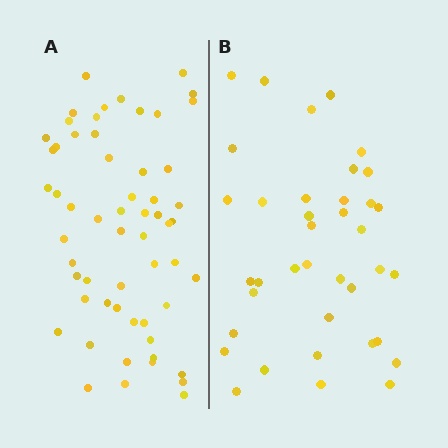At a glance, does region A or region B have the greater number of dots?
Region A (the left region) has more dots.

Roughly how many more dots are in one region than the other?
Region A has approximately 20 more dots than region B.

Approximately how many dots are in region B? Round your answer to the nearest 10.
About 40 dots. (The exact count is 38, which rounds to 40.)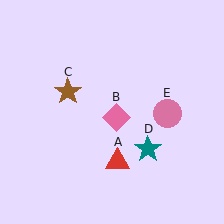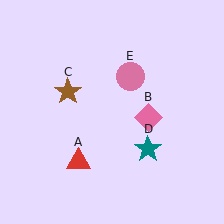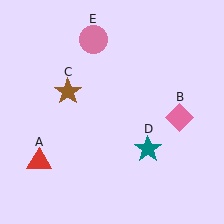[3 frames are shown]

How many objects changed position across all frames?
3 objects changed position: red triangle (object A), pink diamond (object B), pink circle (object E).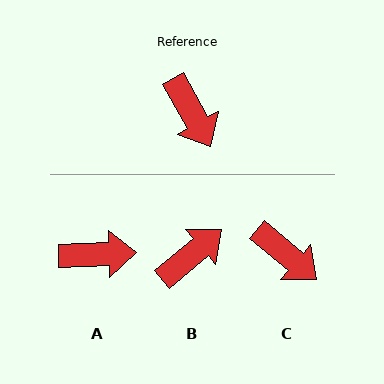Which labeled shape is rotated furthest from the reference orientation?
B, about 101 degrees away.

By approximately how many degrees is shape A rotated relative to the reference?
Approximately 63 degrees counter-clockwise.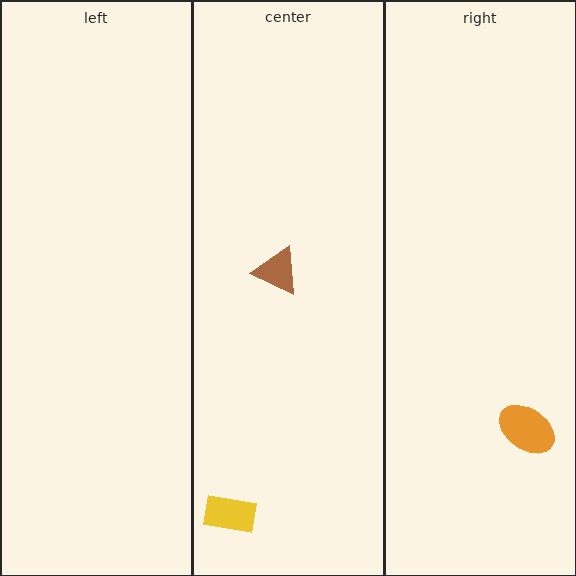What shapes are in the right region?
The orange ellipse.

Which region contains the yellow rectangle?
The center region.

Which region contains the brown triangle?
The center region.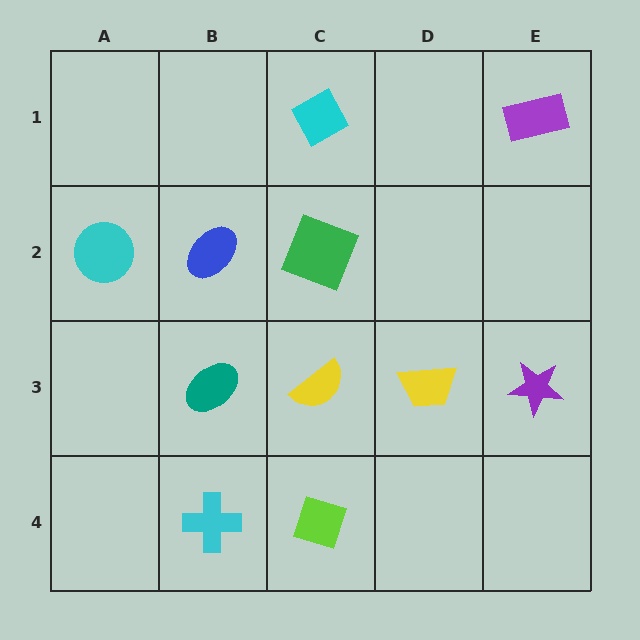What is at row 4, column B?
A cyan cross.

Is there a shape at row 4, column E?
No, that cell is empty.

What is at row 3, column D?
A yellow trapezoid.